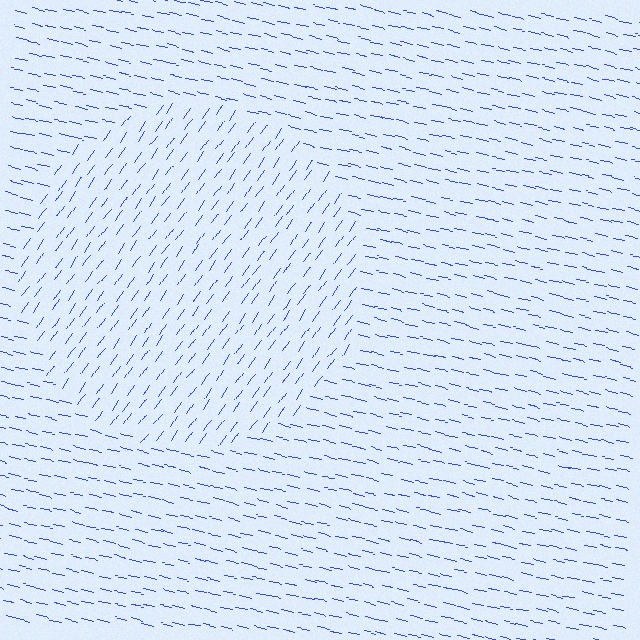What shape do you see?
I see a circle.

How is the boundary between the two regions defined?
The boundary is defined purely by a change in line orientation (approximately 67 degrees difference). All lines are the same color and thickness.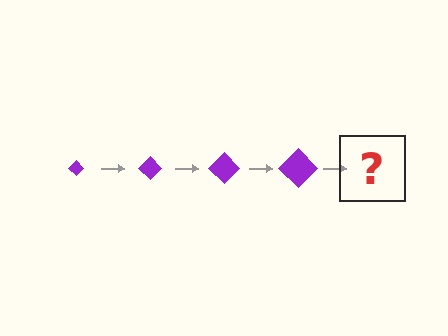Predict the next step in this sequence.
The next step is a purple diamond, larger than the previous one.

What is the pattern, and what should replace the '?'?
The pattern is that the diamond gets progressively larger each step. The '?' should be a purple diamond, larger than the previous one.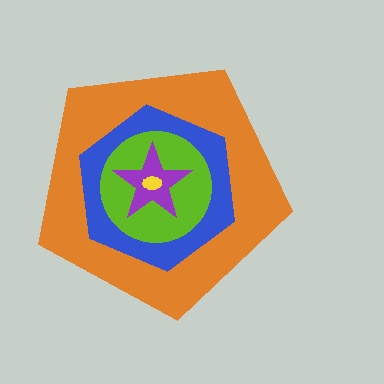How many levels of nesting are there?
5.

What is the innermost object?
The yellow ellipse.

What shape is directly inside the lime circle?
The purple star.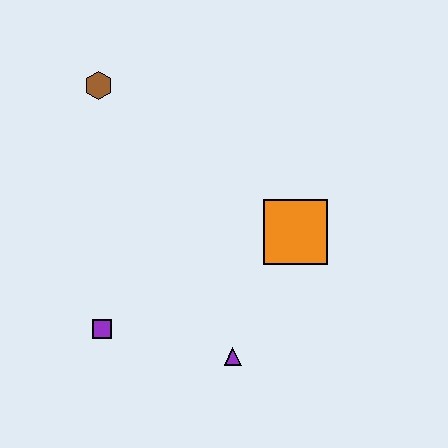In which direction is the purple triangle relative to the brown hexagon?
The purple triangle is below the brown hexagon.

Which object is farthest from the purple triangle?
The brown hexagon is farthest from the purple triangle.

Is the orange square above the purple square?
Yes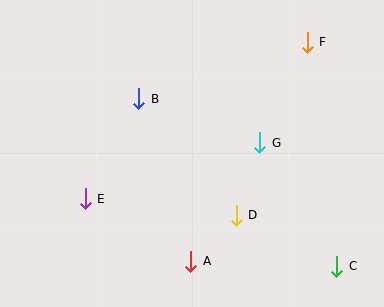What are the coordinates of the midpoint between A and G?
The midpoint between A and G is at (225, 202).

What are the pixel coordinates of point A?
Point A is at (191, 261).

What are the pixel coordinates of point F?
Point F is at (307, 42).